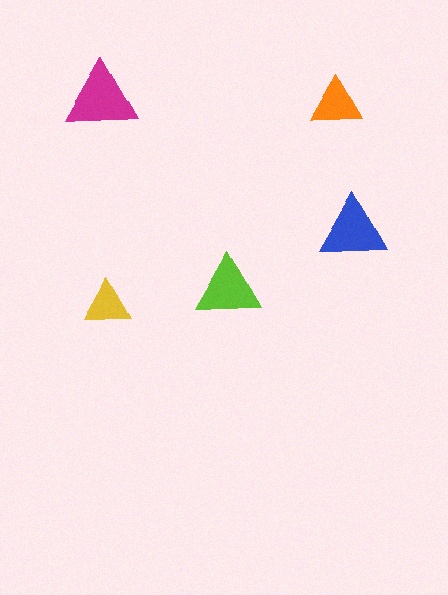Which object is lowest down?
The yellow triangle is bottommost.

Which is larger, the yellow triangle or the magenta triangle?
The magenta one.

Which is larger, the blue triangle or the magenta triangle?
The magenta one.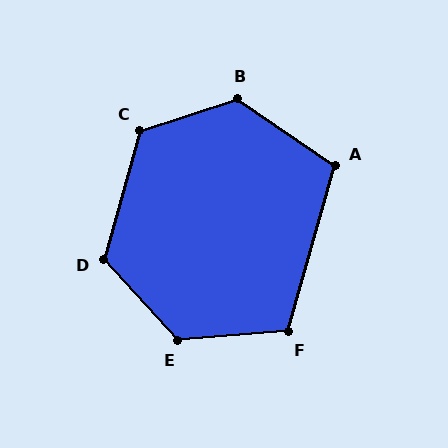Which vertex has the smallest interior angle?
A, at approximately 109 degrees.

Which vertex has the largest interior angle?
E, at approximately 128 degrees.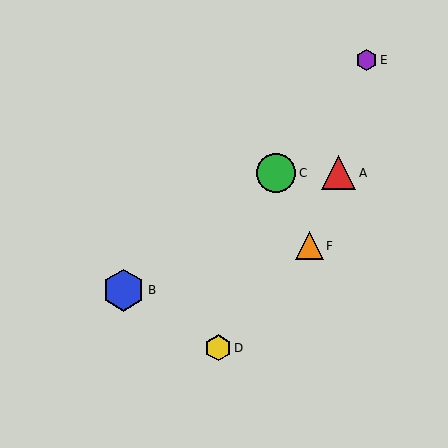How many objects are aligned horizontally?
2 objects (A, C) are aligned horizontally.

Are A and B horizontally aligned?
No, A is at y≈173 and B is at y≈290.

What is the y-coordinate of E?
Object E is at y≈60.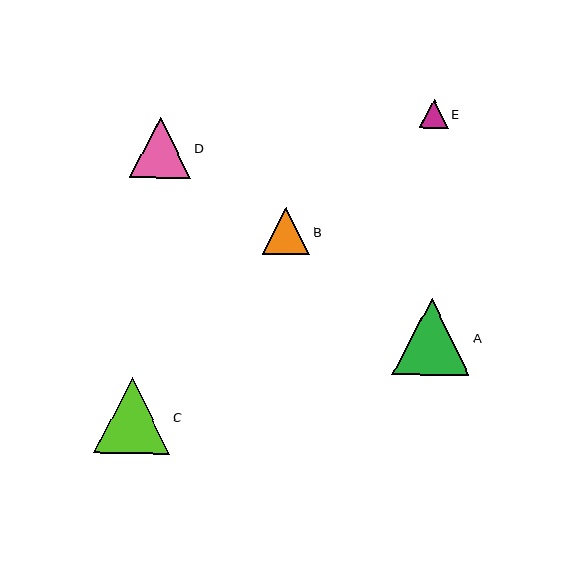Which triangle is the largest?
Triangle A is the largest with a size of approximately 77 pixels.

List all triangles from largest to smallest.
From largest to smallest: A, C, D, B, E.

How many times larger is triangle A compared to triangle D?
Triangle A is approximately 1.3 times the size of triangle D.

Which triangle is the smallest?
Triangle E is the smallest with a size of approximately 29 pixels.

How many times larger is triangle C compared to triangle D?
Triangle C is approximately 1.2 times the size of triangle D.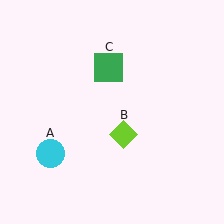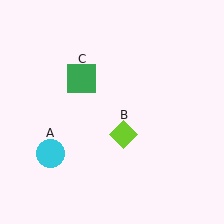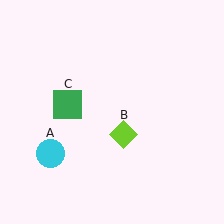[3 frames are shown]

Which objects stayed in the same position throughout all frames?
Cyan circle (object A) and lime diamond (object B) remained stationary.